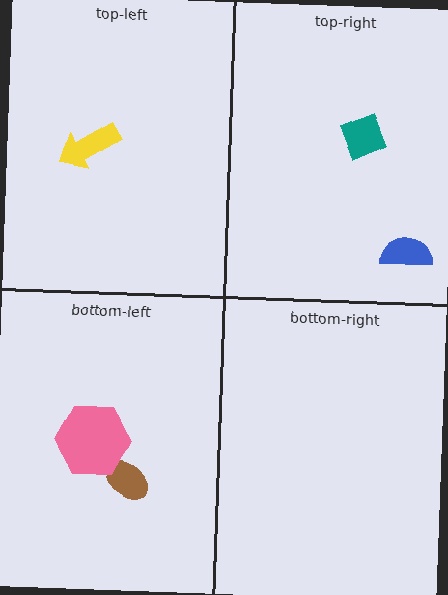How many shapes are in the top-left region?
1.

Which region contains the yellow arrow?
The top-left region.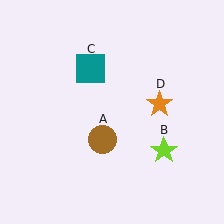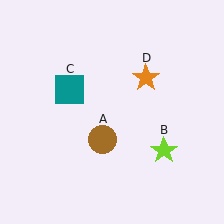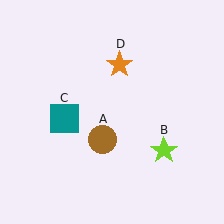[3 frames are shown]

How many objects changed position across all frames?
2 objects changed position: teal square (object C), orange star (object D).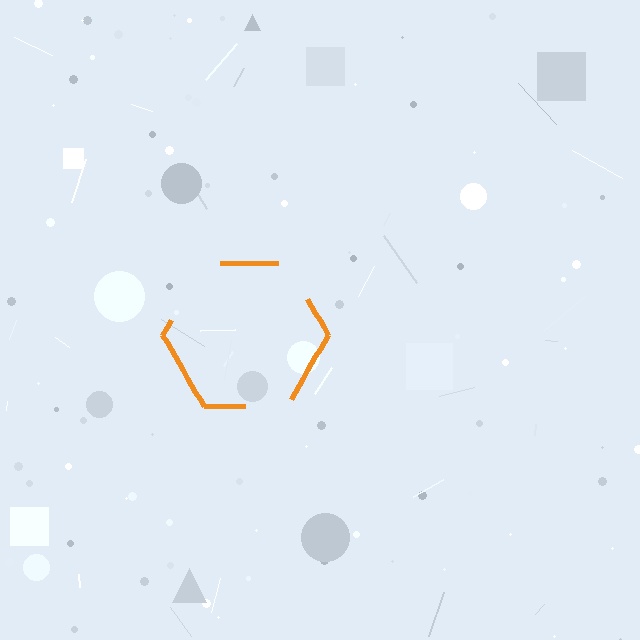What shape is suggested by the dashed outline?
The dashed outline suggests a hexagon.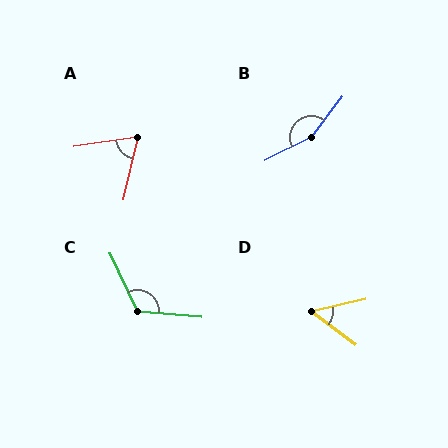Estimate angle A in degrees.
Approximately 68 degrees.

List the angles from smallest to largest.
D (49°), A (68°), C (120°), B (154°).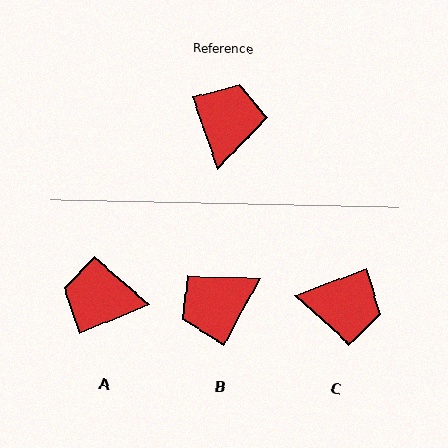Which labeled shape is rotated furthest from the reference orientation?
B, about 132 degrees away.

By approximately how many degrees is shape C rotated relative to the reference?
Approximately 89 degrees clockwise.